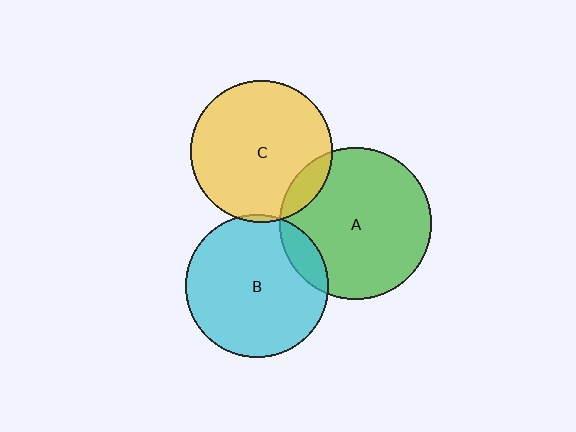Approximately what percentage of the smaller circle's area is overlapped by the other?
Approximately 10%.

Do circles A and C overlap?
Yes.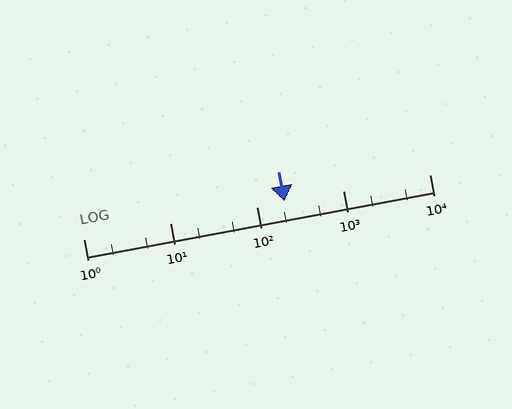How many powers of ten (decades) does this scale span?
The scale spans 4 decades, from 1 to 10000.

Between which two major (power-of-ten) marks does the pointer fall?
The pointer is between 100 and 1000.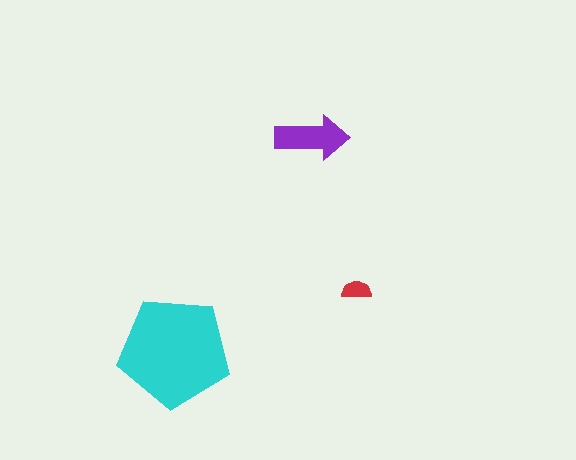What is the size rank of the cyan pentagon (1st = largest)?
1st.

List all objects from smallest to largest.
The red semicircle, the purple arrow, the cyan pentagon.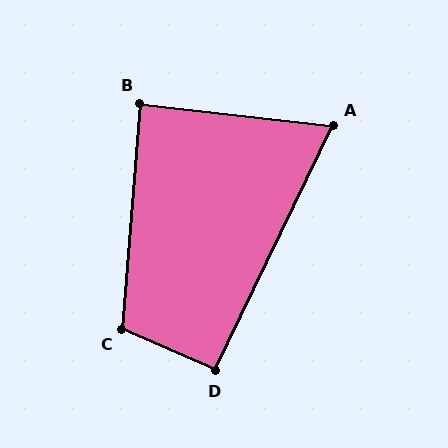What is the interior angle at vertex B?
Approximately 88 degrees (approximately right).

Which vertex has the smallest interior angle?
A, at approximately 71 degrees.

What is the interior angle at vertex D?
Approximately 92 degrees (approximately right).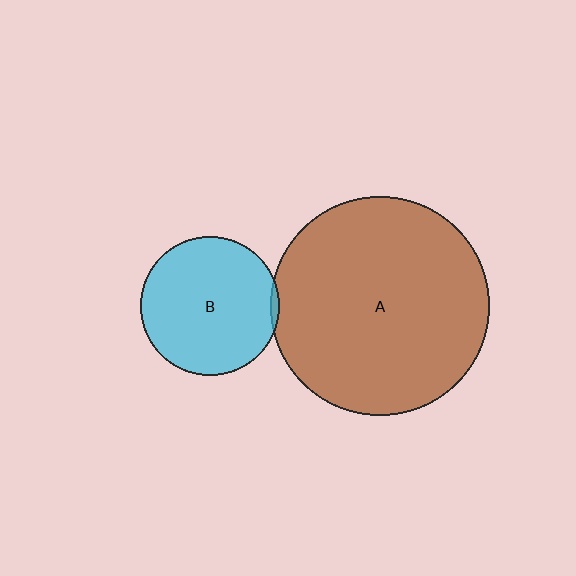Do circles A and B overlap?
Yes.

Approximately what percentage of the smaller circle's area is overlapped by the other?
Approximately 5%.